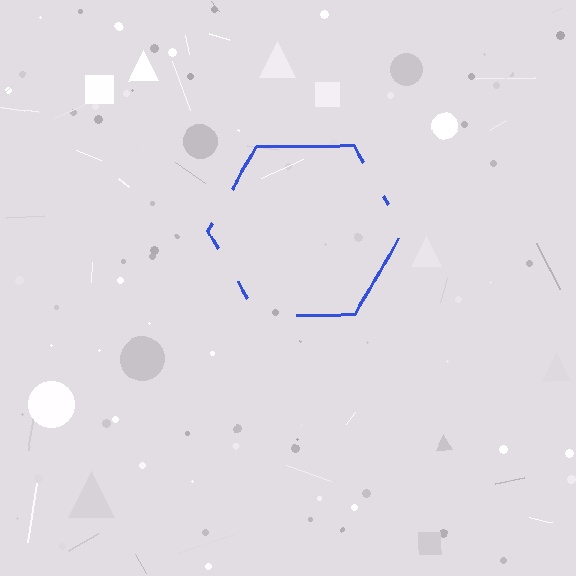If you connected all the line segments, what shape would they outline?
They would outline a hexagon.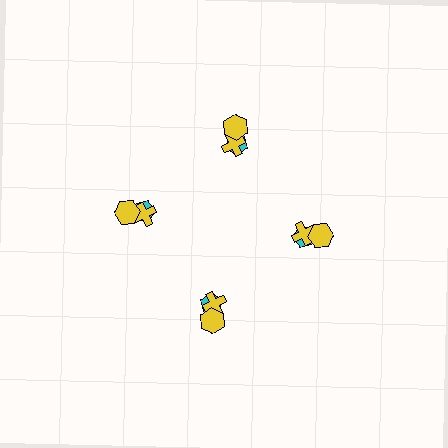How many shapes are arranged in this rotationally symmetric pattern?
There are 12 shapes, arranged in 4 groups of 3.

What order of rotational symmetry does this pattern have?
This pattern has 4-fold rotational symmetry.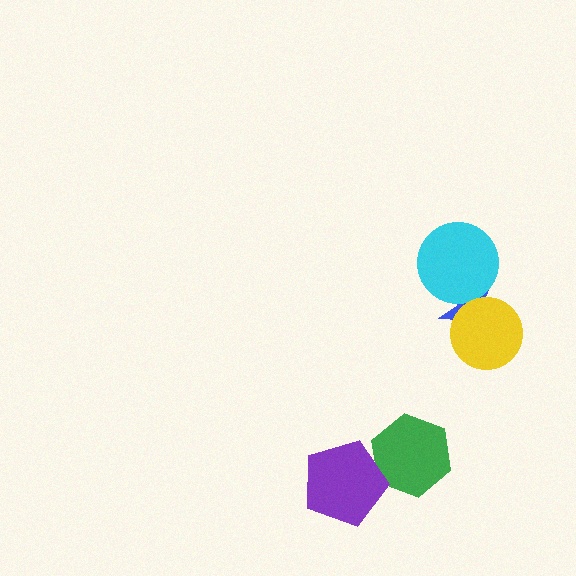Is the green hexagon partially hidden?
Yes, it is partially covered by another shape.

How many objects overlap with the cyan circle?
1 object overlaps with the cyan circle.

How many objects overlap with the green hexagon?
1 object overlaps with the green hexagon.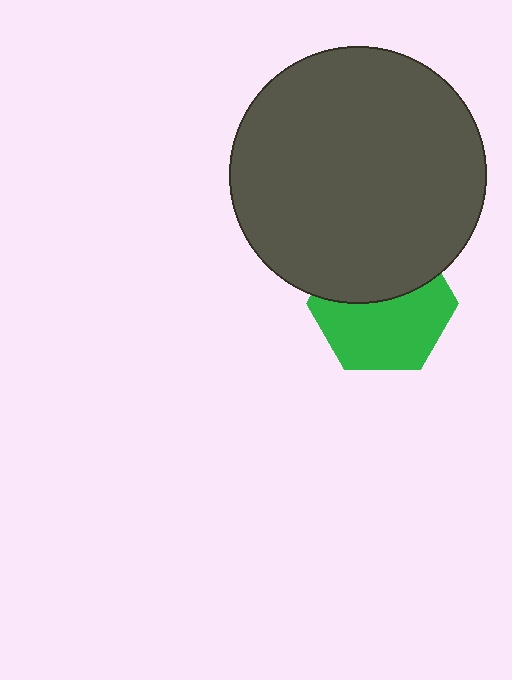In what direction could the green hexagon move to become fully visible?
The green hexagon could move down. That would shift it out from behind the dark gray circle entirely.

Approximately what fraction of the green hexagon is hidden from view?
Roughly 42% of the green hexagon is hidden behind the dark gray circle.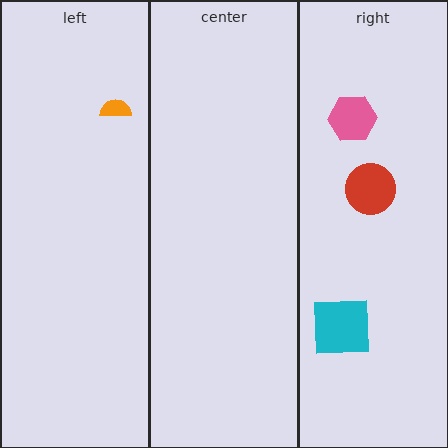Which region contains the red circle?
The right region.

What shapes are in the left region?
The orange semicircle.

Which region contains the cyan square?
The right region.